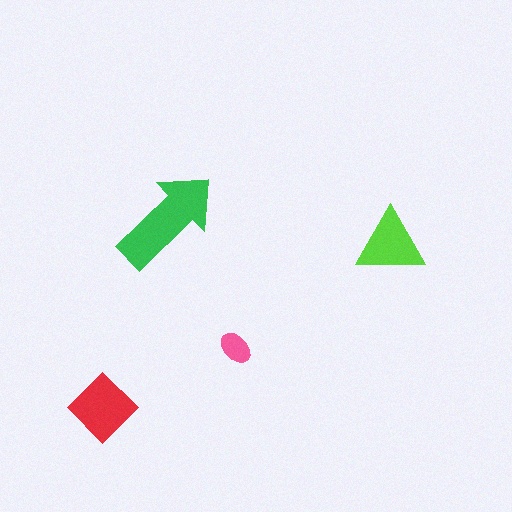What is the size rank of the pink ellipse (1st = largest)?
4th.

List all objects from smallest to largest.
The pink ellipse, the lime triangle, the red diamond, the green arrow.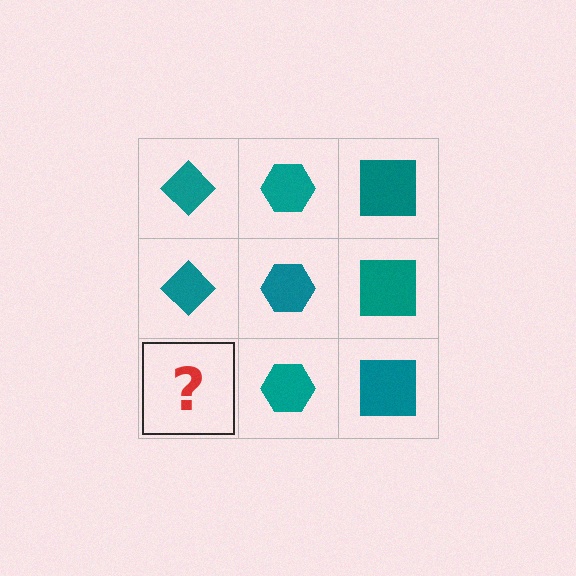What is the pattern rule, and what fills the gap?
The rule is that each column has a consistent shape. The gap should be filled with a teal diamond.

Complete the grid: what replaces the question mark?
The question mark should be replaced with a teal diamond.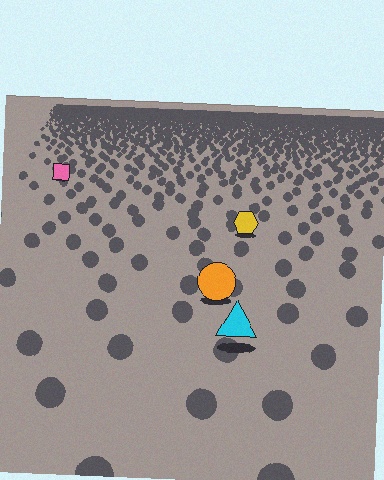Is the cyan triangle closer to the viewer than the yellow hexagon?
Yes. The cyan triangle is closer — you can tell from the texture gradient: the ground texture is coarser near it.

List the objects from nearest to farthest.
From nearest to farthest: the cyan triangle, the orange circle, the yellow hexagon, the pink square.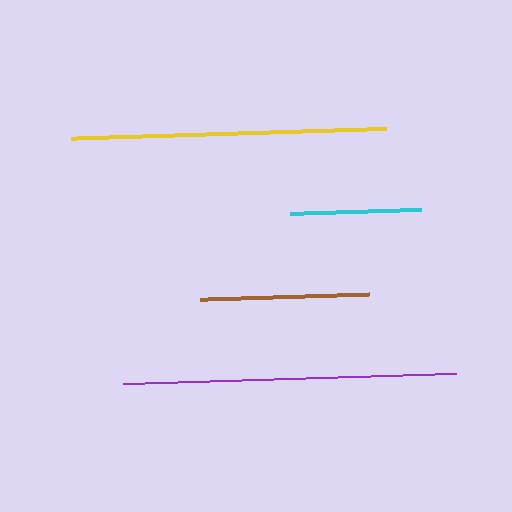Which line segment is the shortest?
The cyan line is the shortest at approximately 130 pixels.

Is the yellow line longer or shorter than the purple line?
The purple line is longer than the yellow line.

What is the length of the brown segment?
The brown segment is approximately 168 pixels long.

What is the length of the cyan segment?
The cyan segment is approximately 130 pixels long.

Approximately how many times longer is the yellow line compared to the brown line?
The yellow line is approximately 1.9 times the length of the brown line.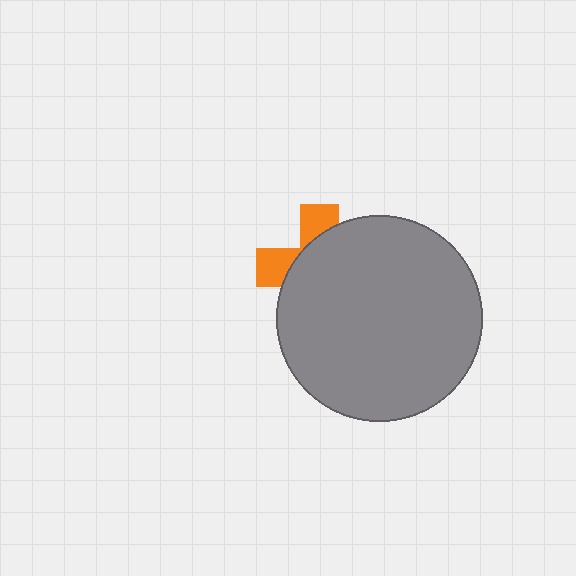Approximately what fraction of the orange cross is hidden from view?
Roughly 69% of the orange cross is hidden behind the gray circle.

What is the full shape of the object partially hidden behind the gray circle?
The partially hidden object is an orange cross.